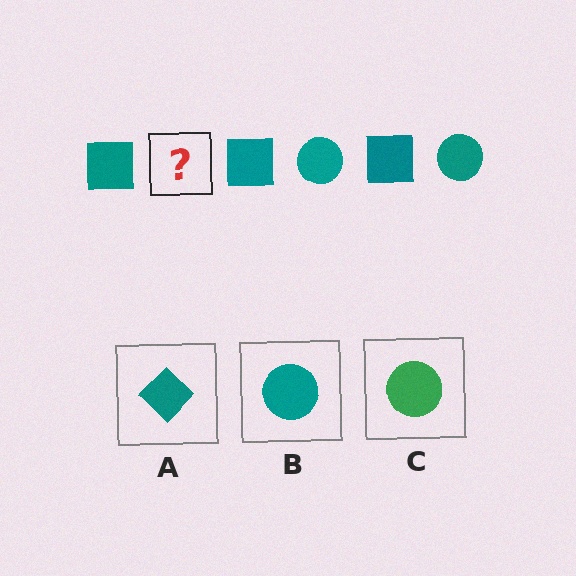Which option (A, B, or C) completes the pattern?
B.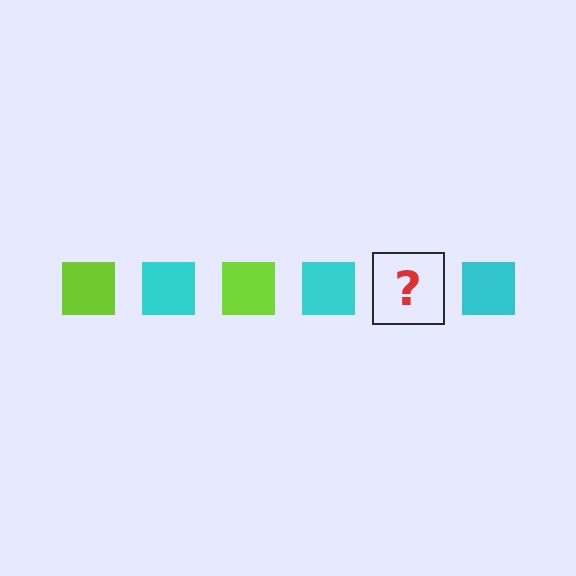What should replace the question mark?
The question mark should be replaced with a lime square.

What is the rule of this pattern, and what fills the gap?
The rule is that the pattern cycles through lime, cyan squares. The gap should be filled with a lime square.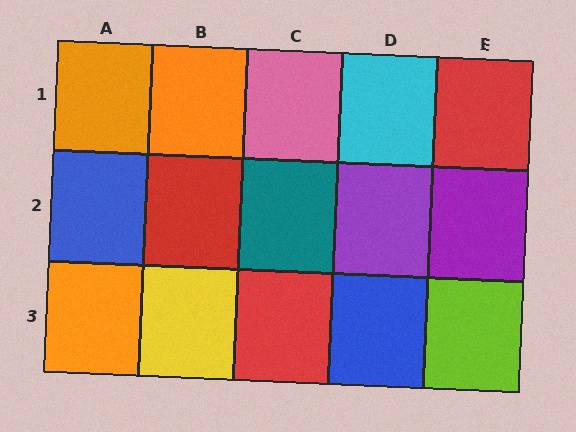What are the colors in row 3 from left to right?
Orange, yellow, red, blue, lime.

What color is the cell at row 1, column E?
Red.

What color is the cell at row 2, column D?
Purple.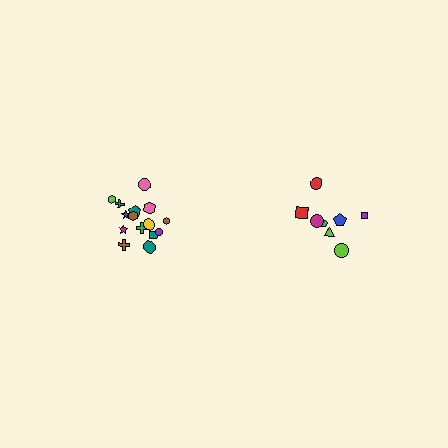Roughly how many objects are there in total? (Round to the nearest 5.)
Roughly 25 objects in total.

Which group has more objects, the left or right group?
The left group.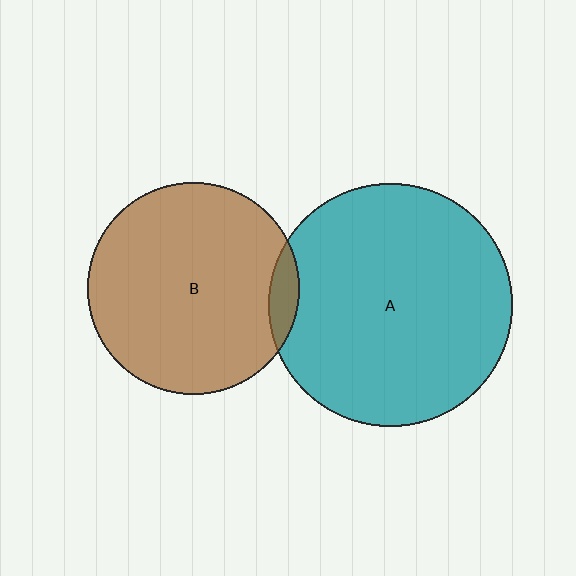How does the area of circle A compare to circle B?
Approximately 1.3 times.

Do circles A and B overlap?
Yes.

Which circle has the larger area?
Circle A (teal).